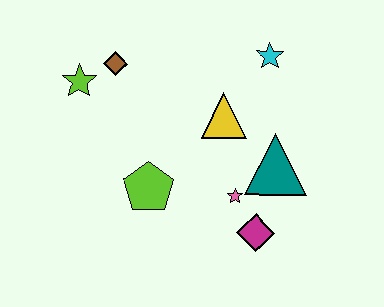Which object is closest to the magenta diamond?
The pink star is closest to the magenta diamond.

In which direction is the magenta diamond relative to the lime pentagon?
The magenta diamond is to the right of the lime pentagon.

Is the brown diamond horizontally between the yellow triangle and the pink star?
No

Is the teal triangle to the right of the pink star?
Yes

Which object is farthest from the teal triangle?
The lime star is farthest from the teal triangle.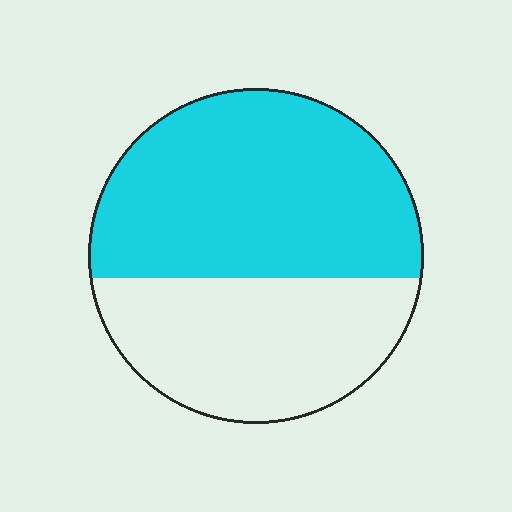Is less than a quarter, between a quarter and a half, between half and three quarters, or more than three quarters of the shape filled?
Between half and three quarters.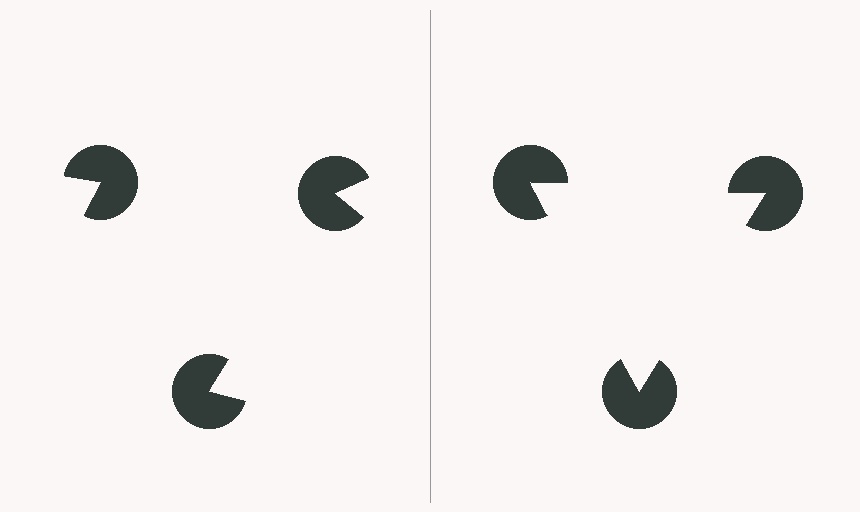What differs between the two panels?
The pac-man discs are positioned identically on both sides; only the wedge orientations differ. On the right they align to a triangle; on the left they are misaligned.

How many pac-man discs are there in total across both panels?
6 — 3 on each side.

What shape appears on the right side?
An illusory triangle.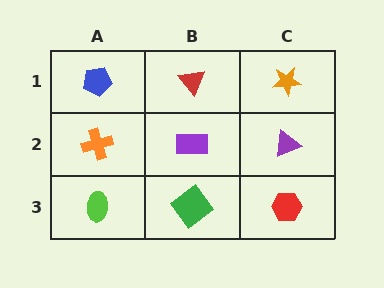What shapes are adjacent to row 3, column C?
A purple triangle (row 2, column C), a green diamond (row 3, column B).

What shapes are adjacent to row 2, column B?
A red triangle (row 1, column B), a green diamond (row 3, column B), an orange cross (row 2, column A), a purple triangle (row 2, column C).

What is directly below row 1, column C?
A purple triangle.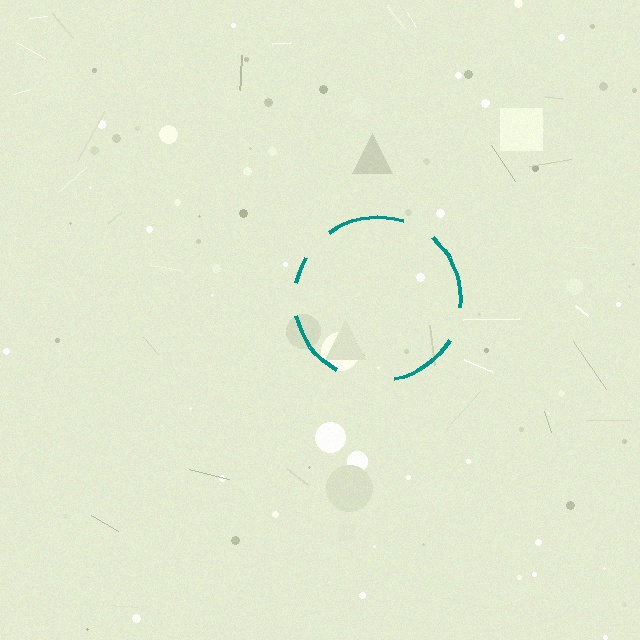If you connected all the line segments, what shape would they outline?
They would outline a circle.